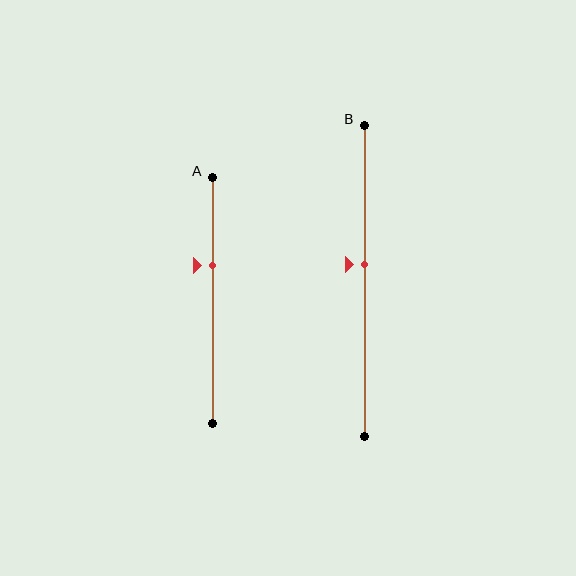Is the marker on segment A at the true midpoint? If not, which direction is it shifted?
No, the marker on segment A is shifted upward by about 14% of the segment length.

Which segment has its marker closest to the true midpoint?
Segment B has its marker closest to the true midpoint.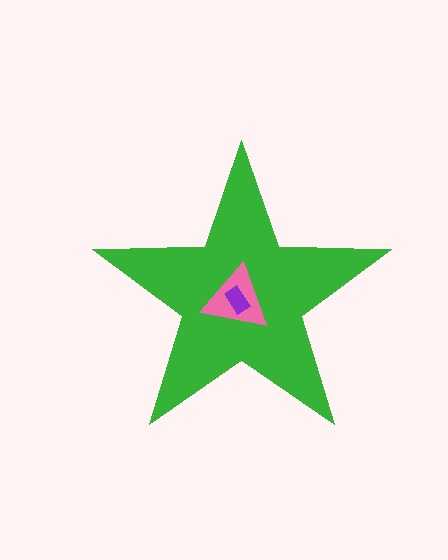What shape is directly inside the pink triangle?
The purple rectangle.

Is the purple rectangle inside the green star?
Yes.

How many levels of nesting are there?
3.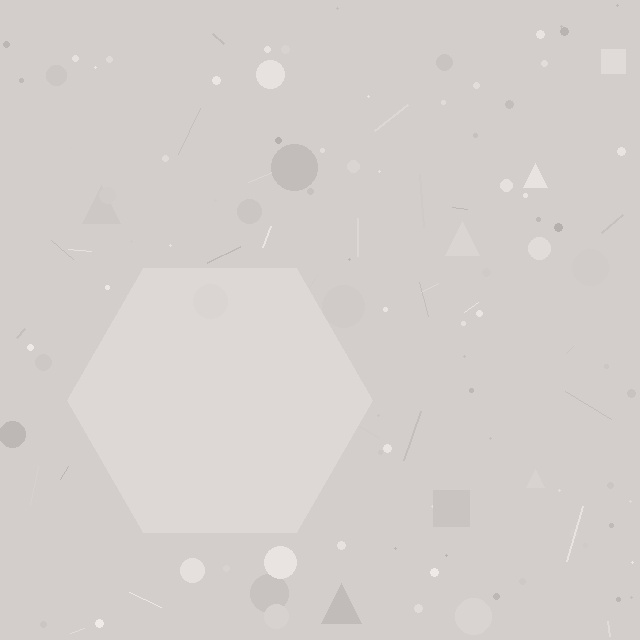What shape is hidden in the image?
A hexagon is hidden in the image.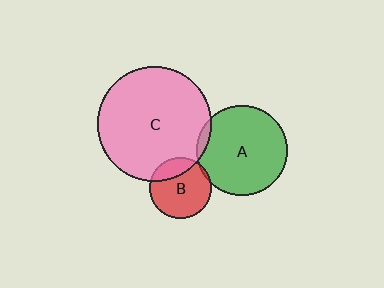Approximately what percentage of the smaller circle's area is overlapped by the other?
Approximately 5%.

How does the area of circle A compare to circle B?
Approximately 2.1 times.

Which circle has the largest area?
Circle C (pink).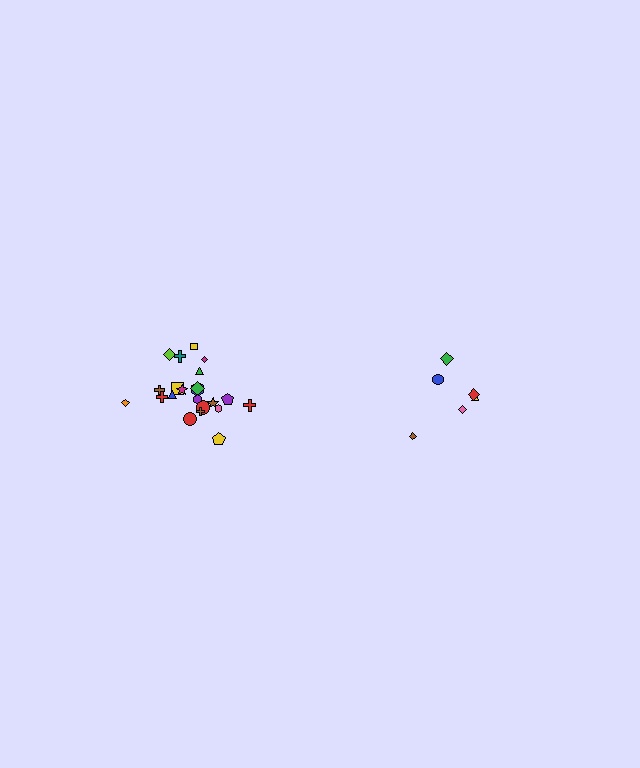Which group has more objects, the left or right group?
The left group.